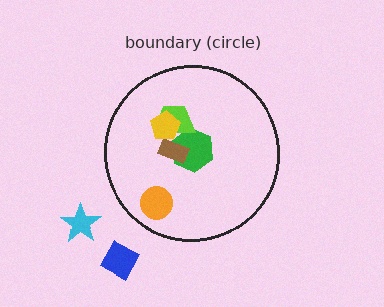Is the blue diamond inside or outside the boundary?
Outside.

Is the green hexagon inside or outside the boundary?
Inside.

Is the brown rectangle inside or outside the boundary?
Inside.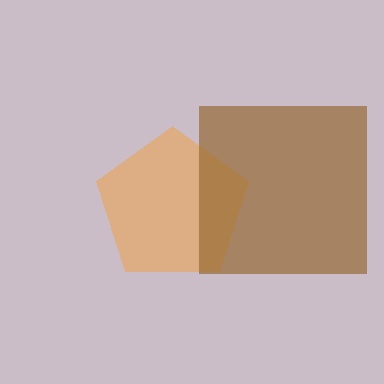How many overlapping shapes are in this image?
There are 2 overlapping shapes in the image.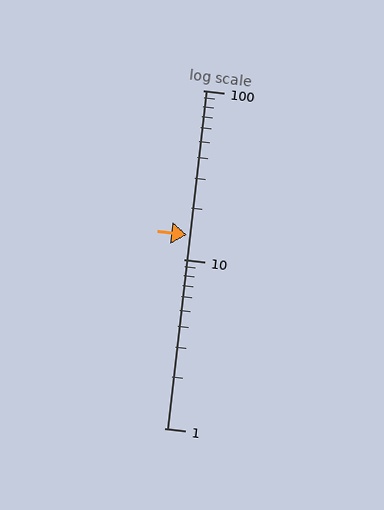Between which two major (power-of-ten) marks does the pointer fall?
The pointer is between 10 and 100.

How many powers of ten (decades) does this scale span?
The scale spans 2 decades, from 1 to 100.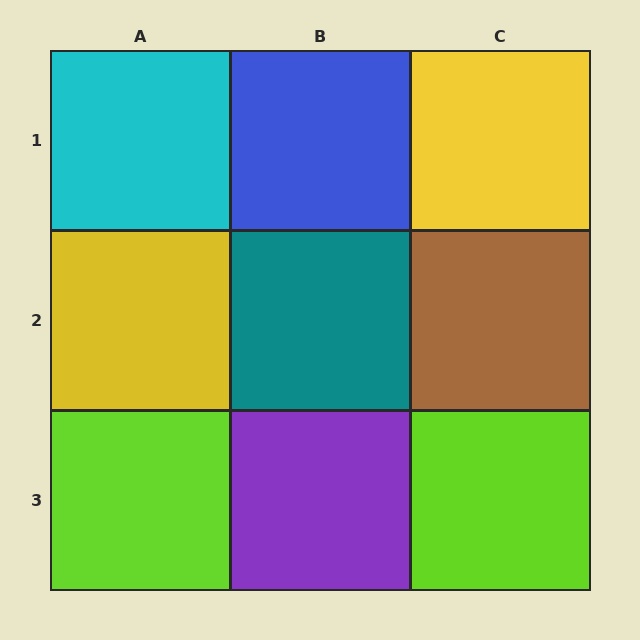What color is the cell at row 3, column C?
Lime.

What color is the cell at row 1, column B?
Blue.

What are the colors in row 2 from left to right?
Yellow, teal, brown.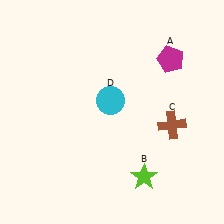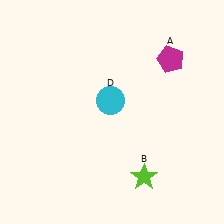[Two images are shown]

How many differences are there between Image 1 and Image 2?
There is 1 difference between the two images.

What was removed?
The brown cross (C) was removed in Image 2.